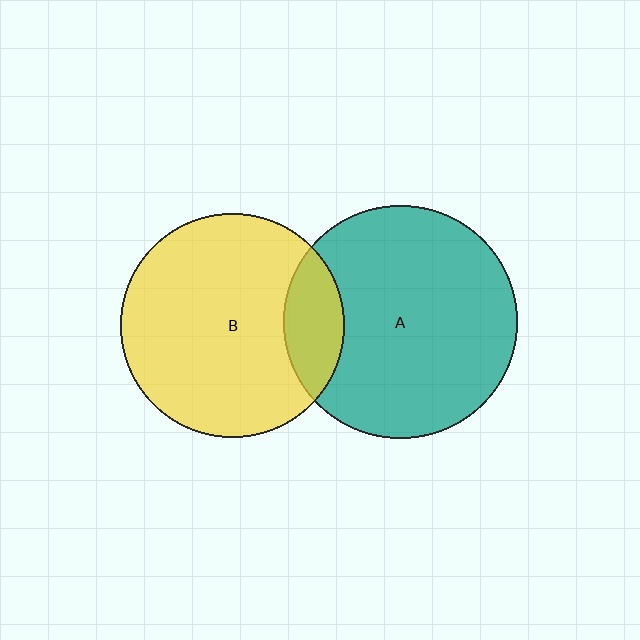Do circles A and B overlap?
Yes.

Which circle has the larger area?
Circle A (teal).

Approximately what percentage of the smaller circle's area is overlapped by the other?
Approximately 15%.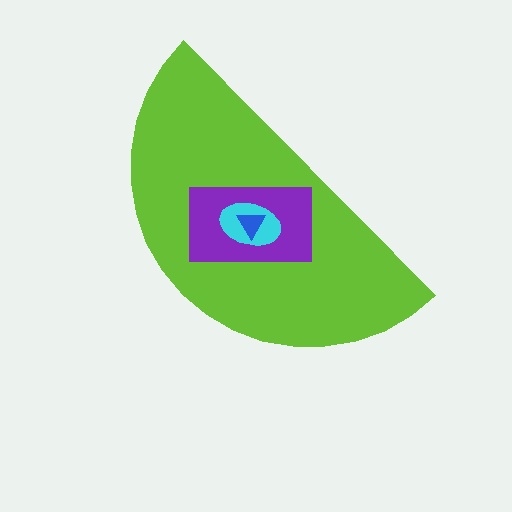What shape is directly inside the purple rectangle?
The cyan ellipse.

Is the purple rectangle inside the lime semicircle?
Yes.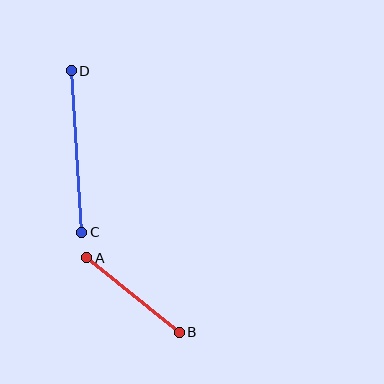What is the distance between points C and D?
The distance is approximately 162 pixels.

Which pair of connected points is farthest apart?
Points C and D are farthest apart.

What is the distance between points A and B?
The distance is approximately 119 pixels.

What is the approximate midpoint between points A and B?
The midpoint is at approximately (133, 295) pixels.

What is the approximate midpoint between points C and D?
The midpoint is at approximately (77, 152) pixels.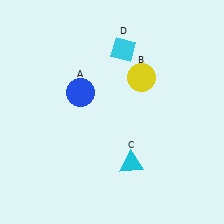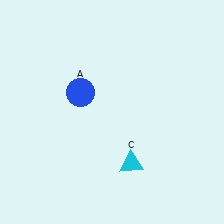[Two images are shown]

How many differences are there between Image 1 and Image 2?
There are 2 differences between the two images.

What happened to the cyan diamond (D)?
The cyan diamond (D) was removed in Image 2. It was in the top-right area of Image 1.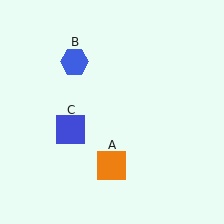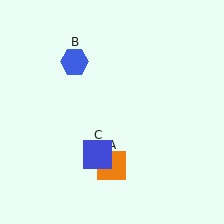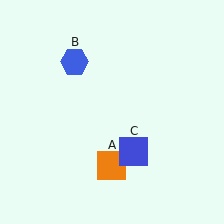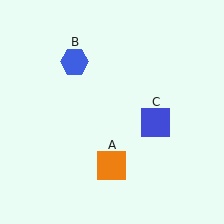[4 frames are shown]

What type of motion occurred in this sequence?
The blue square (object C) rotated counterclockwise around the center of the scene.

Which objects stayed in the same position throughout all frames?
Orange square (object A) and blue hexagon (object B) remained stationary.